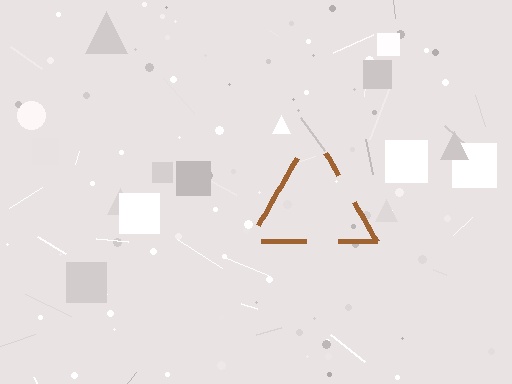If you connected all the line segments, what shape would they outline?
They would outline a triangle.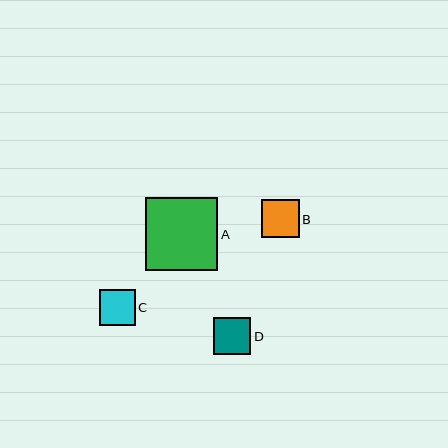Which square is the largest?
Square A is the largest with a size of approximately 72 pixels.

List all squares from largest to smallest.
From largest to smallest: A, B, D, C.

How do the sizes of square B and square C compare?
Square B and square C are approximately the same size.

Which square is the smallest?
Square C is the smallest with a size of approximately 36 pixels.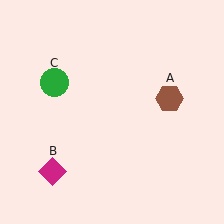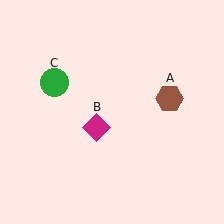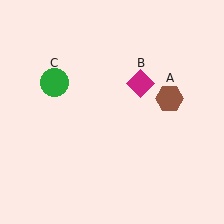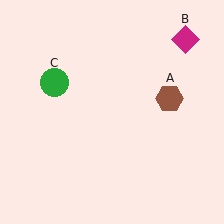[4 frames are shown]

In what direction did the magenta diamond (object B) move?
The magenta diamond (object B) moved up and to the right.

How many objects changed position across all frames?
1 object changed position: magenta diamond (object B).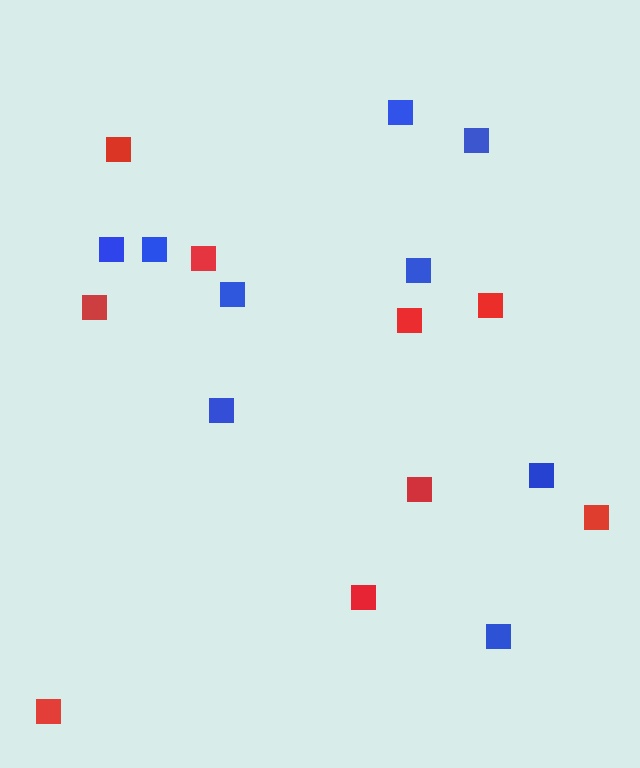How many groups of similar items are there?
There are 2 groups: one group of blue squares (9) and one group of red squares (9).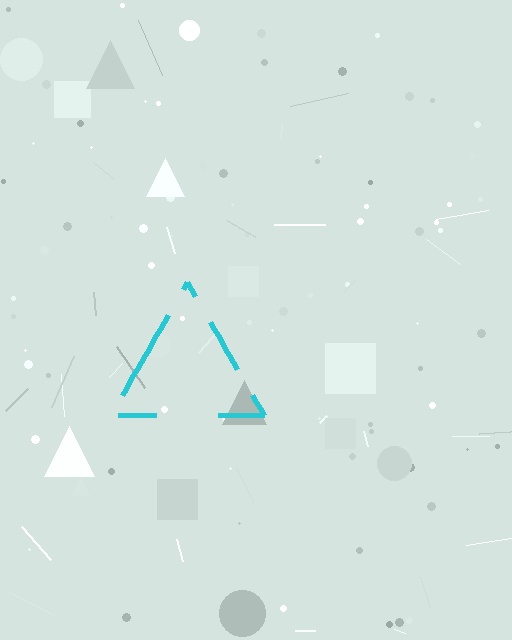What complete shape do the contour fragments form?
The contour fragments form a triangle.